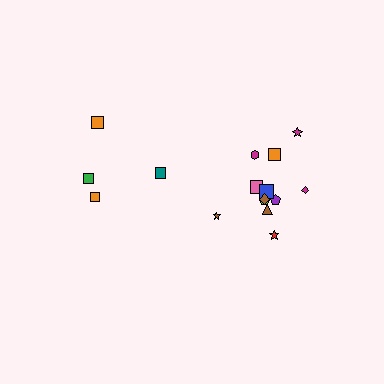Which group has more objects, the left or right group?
The right group.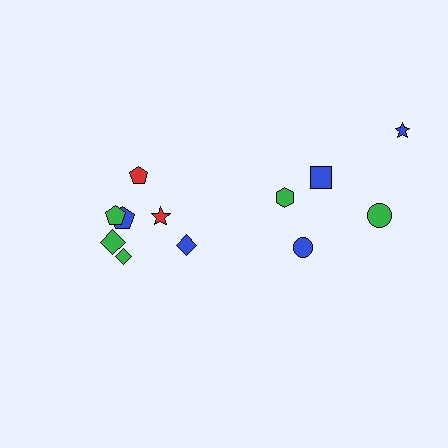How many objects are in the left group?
There are 7 objects.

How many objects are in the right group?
There are 5 objects.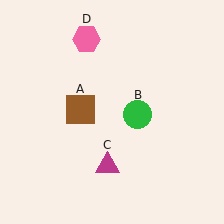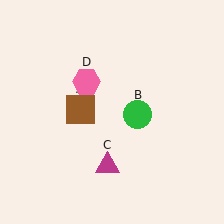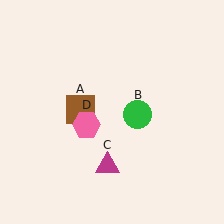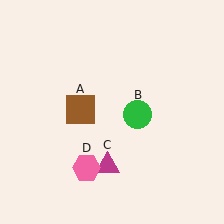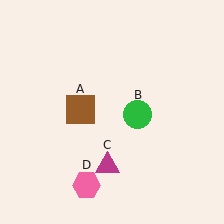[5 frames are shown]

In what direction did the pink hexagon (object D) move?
The pink hexagon (object D) moved down.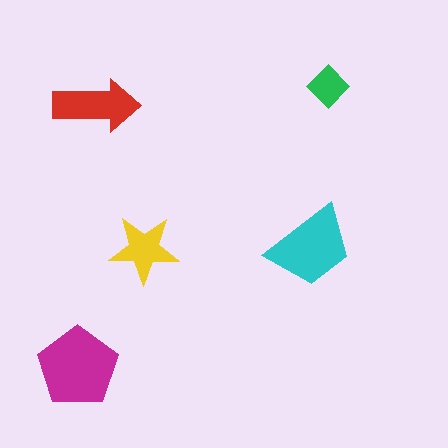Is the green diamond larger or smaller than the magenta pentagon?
Smaller.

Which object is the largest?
The magenta pentagon.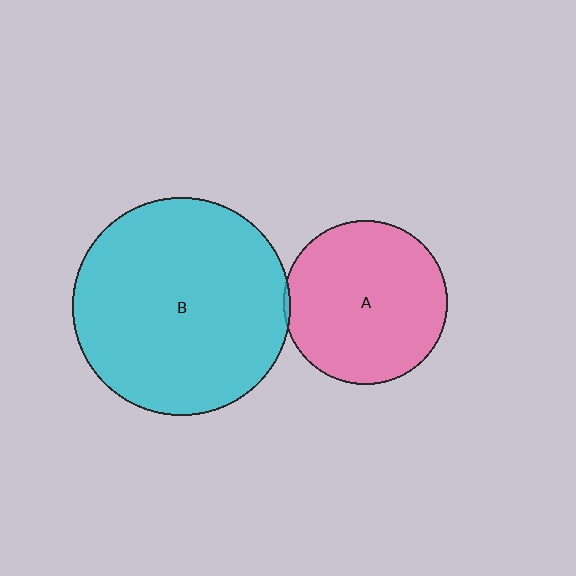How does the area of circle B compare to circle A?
Approximately 1.8 times.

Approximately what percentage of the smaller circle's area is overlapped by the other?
Approximately 5%.